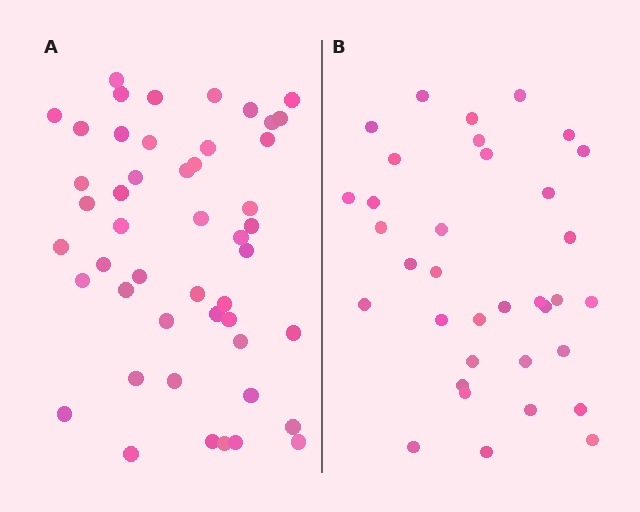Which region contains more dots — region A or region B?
Region A (the left region) has more dots.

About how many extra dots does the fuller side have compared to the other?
Region A has approximately 15 more dots than region B.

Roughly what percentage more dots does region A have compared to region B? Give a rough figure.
About 35% more.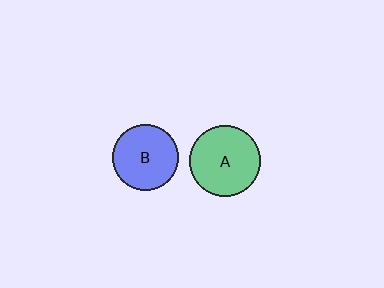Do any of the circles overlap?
No, none of the circles overlap.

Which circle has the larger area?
Circle A (green).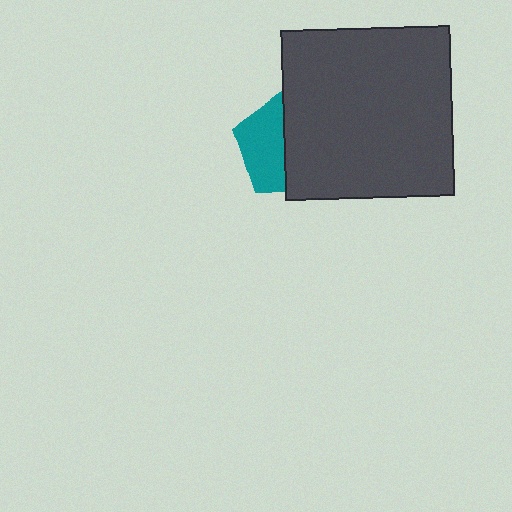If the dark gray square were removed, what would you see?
You would see the complete teal pentagon.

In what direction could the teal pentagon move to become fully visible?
The teal pentagon could move left. That would shift it out from behind the dark gray square entirely.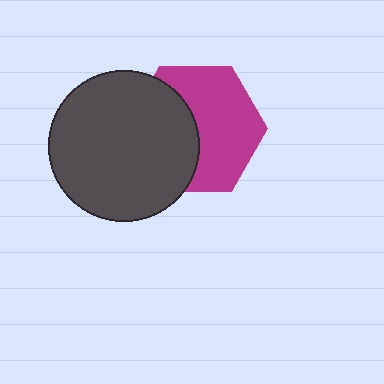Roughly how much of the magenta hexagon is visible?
About half of it is visible (roughly 57%).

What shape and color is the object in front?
The object in front is a dark gray circle.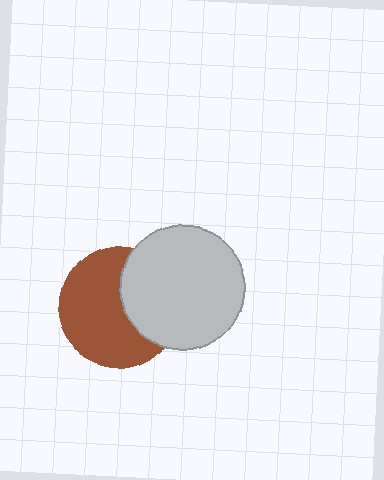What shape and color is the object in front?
The object in front is a light gray circle.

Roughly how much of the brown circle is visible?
About half of it is visible (roughly 64%).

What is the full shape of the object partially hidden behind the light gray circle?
The partially hidden object is a brown circle.